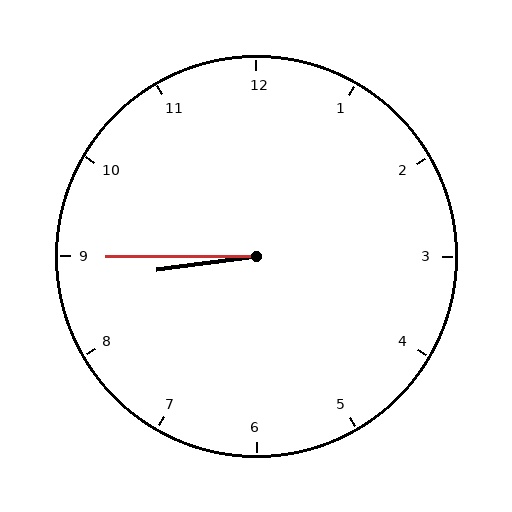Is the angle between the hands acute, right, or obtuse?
It is acute.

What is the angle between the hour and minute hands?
Approximately 8 degrees.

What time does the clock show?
8:45.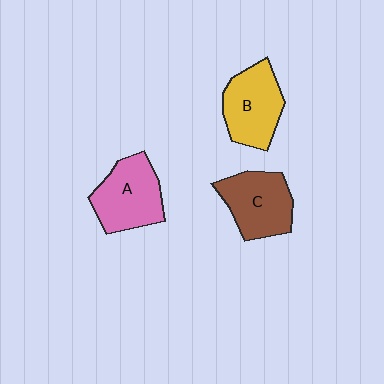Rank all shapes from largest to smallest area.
From largest to smallest: A (pink), C (brown), B (yellow).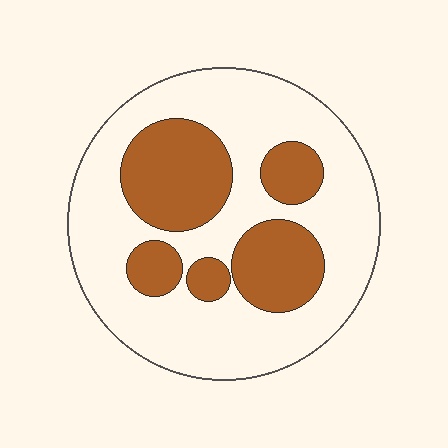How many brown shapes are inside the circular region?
5.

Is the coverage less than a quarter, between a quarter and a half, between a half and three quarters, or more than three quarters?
Between a quarter and a half.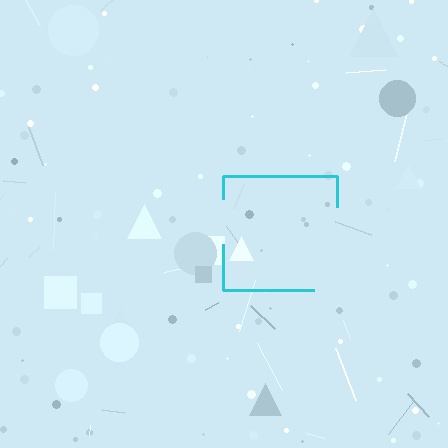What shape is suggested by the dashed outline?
The dashed outline suggests a square.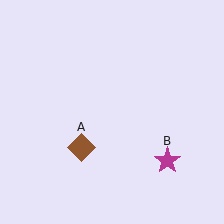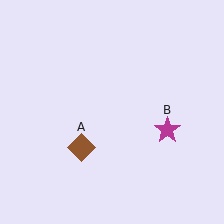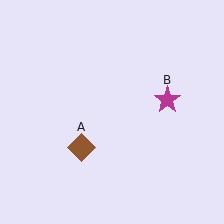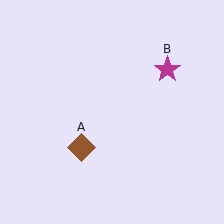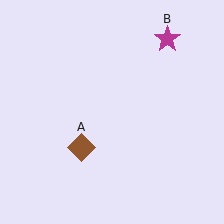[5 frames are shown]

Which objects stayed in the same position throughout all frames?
Brown diamond (object A) remained stationary.